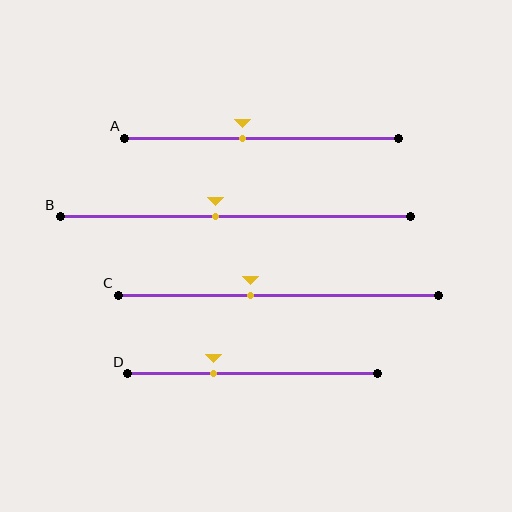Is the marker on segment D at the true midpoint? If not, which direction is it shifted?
No, the marker on segment D is shifted to the left by about 16% of the segment length.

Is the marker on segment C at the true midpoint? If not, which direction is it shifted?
No, the marker on segment C is shifted to the left by about 9% of the segment length.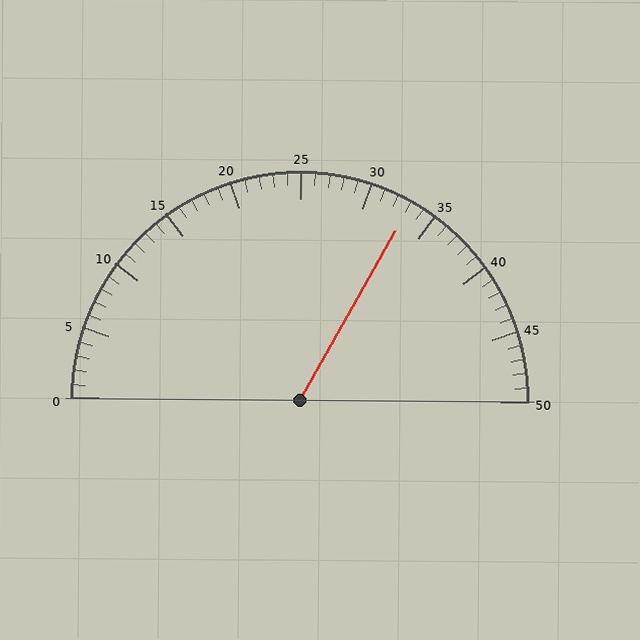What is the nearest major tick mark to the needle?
The nearest major tick mark is 35.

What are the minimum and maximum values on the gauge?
The gauge ranges from 0 to 50.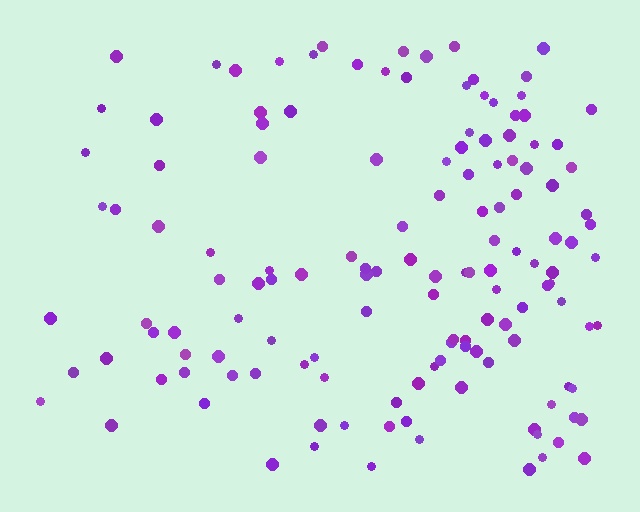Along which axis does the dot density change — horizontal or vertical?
Horizontal.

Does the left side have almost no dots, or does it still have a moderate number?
Still a moderate number, just noticeably fewer than the right.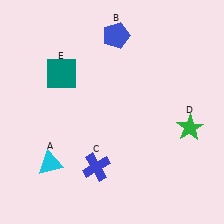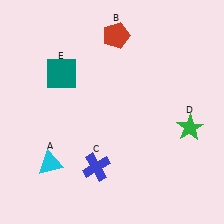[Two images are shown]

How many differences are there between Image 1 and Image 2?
There is 1 difference between the two images.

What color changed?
The pentagon (B) changed from blue in Image 1 to red in Image 2.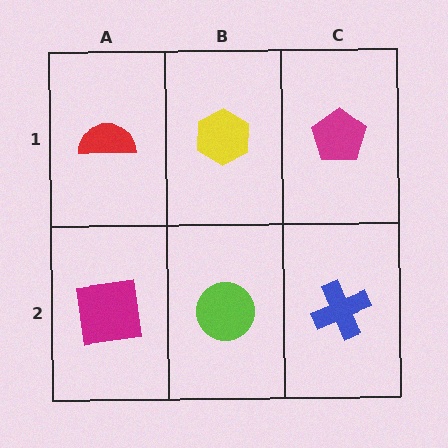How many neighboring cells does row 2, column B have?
3.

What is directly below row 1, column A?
A magenta square.